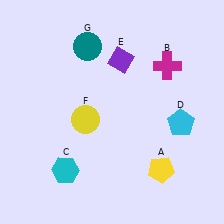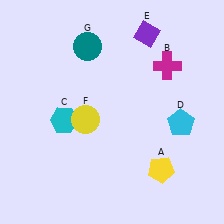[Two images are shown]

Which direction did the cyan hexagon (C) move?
The cyan hexagon (C) moved up.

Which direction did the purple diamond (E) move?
The purple diamond (E) moved right.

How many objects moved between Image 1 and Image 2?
2 objects moved between the two images.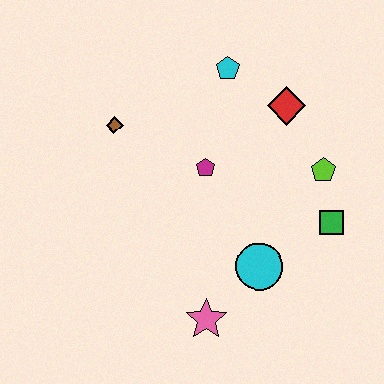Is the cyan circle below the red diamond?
Yes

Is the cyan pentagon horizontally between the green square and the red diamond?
No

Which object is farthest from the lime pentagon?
The brown diamond is farthest from the lime pentagon.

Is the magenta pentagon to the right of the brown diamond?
Yes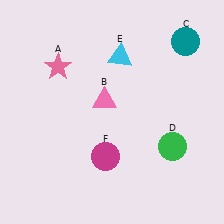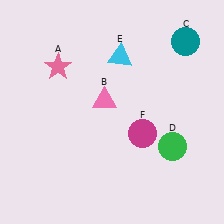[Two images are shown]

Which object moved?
The magenta circle (F) moved right.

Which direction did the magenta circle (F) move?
The magenta circle (F) moved right.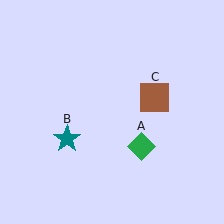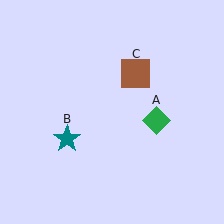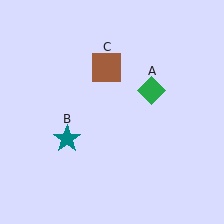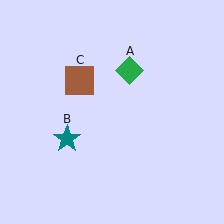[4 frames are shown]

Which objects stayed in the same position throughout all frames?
Teal star (object B) remained stationary.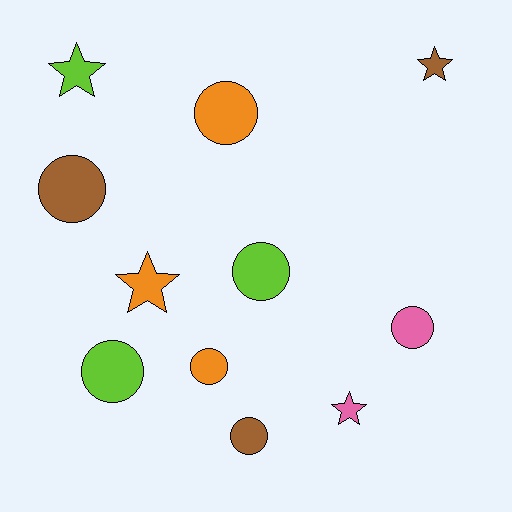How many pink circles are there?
There is 1 pink circle.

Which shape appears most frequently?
Circle, with 7 objects.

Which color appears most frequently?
Brown, with 3 objects.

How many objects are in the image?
There are 11 objects.